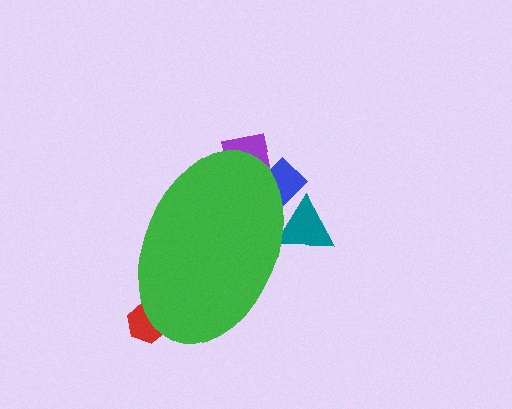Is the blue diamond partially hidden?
Yes, the blue diamond is partially hidden behind the green ellipse.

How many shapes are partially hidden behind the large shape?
4 shapes are partially hidden.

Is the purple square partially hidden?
Yes, the purple square is partially hidden behind the green ellipse.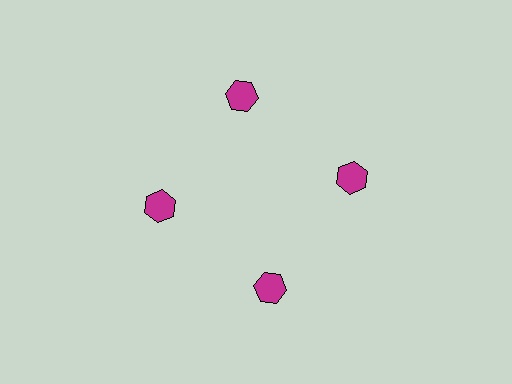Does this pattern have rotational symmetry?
Yes, this pattern has 4-fold rotational symmetry. It looks the same after rotating 90 degrees around the center.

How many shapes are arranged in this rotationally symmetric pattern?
There are 4 shapes, arranged in 4 groups of 1.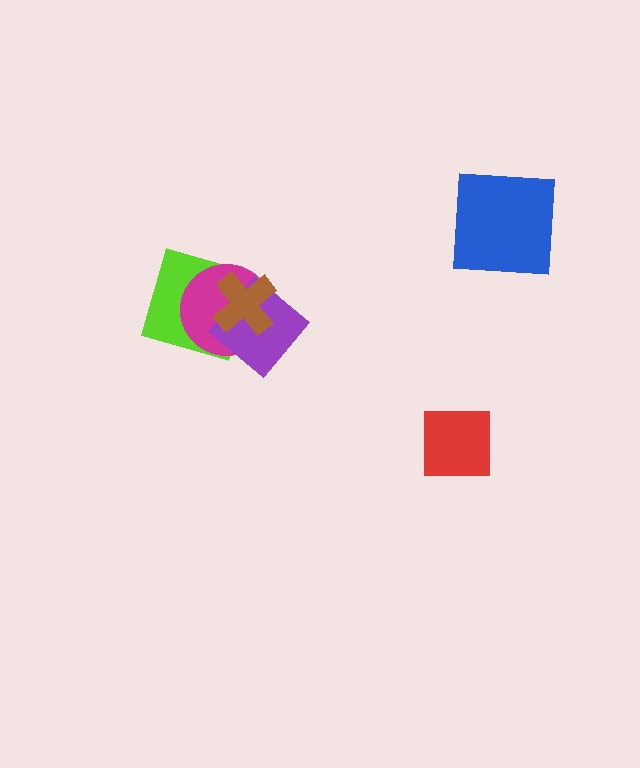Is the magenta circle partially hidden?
Yes, it is partially covered by another shape.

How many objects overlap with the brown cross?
3 objects overlap with the brown cross.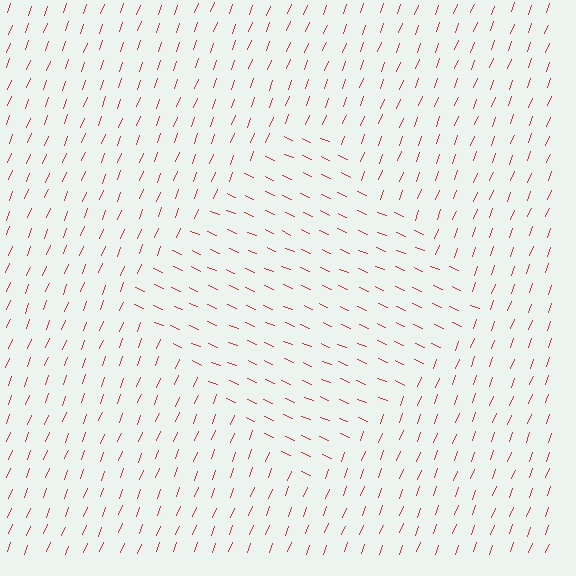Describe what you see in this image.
The image is filled with small red line segments. A diamond region in the image has lines oriented differently from the surrounding lines, creating a visible texture boundary.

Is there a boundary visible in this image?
Yes, there is a texture boundary formed by a change in line orientation.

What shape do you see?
I see a diamond.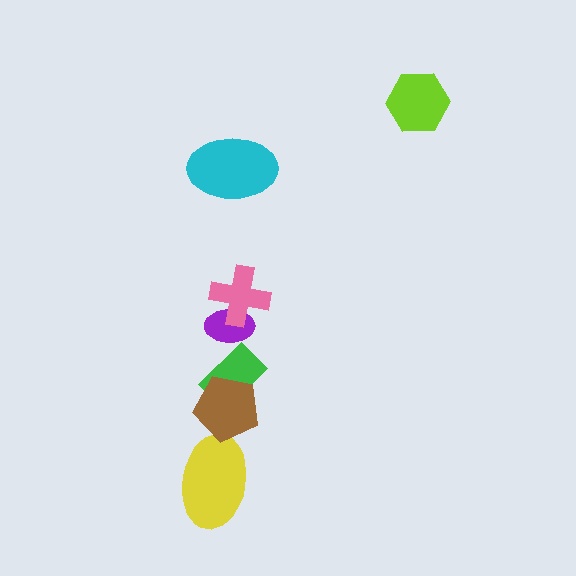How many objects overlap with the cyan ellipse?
0 objects overlap with the cyan ellipse.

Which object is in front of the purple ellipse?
The pink cross is in front of the purple ellipse.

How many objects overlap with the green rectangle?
1 object overlaps with the green rectangle.